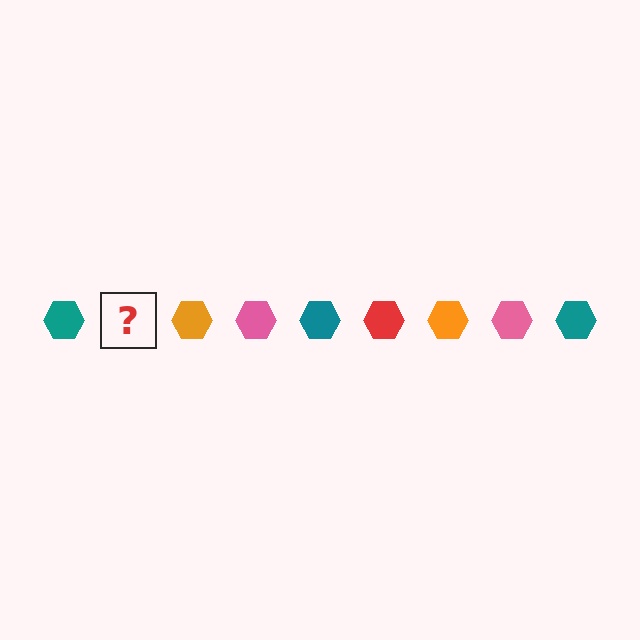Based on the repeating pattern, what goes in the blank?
The blank should be a red hexagon.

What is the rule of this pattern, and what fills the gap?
The rule is that the pattern cycles through teal, red, orange, pink hexagons. The gap should be filled with a red hexagon.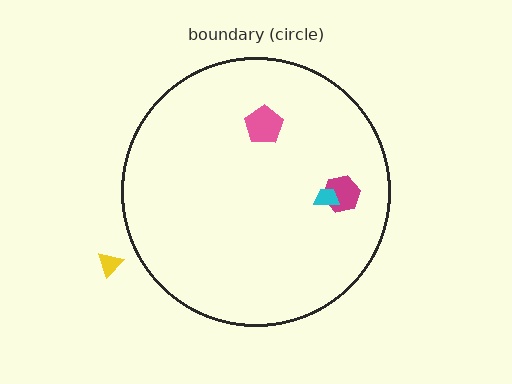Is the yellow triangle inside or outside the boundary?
Outside.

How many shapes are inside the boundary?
3 inside, 1 outside.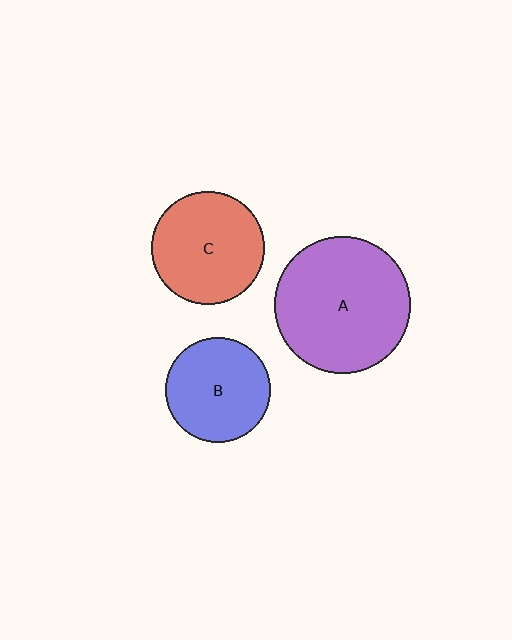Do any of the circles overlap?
No, none of the circles overlap.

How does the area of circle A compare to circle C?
Approximately 1.5 times.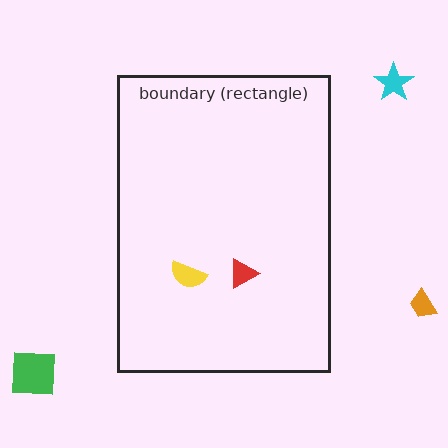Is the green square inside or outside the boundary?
Outside.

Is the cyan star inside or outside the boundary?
Outside.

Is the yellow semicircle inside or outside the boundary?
Inside.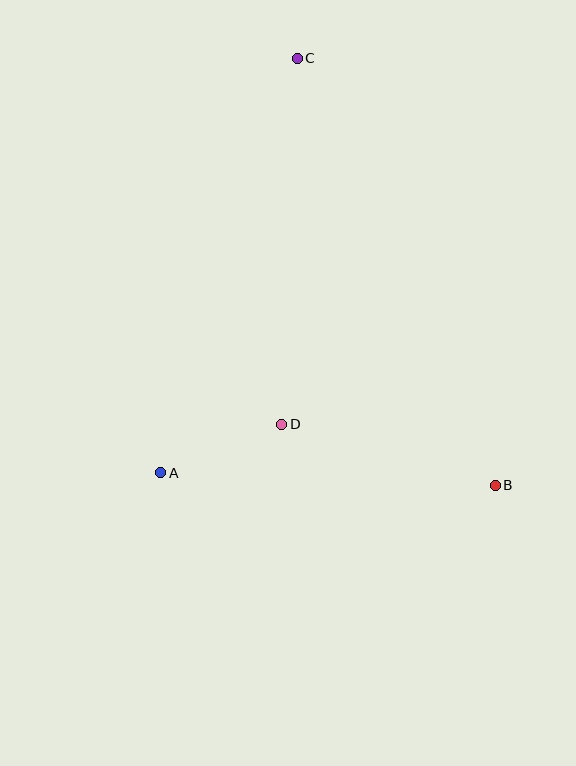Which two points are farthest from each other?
Points B and C are farthest from each other.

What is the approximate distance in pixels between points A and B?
The distance between A and B is approximately 335 pixels.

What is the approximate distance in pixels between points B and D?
The distance between B and D is approximately 222 pixels.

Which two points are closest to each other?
Points A and D are closest to each other.